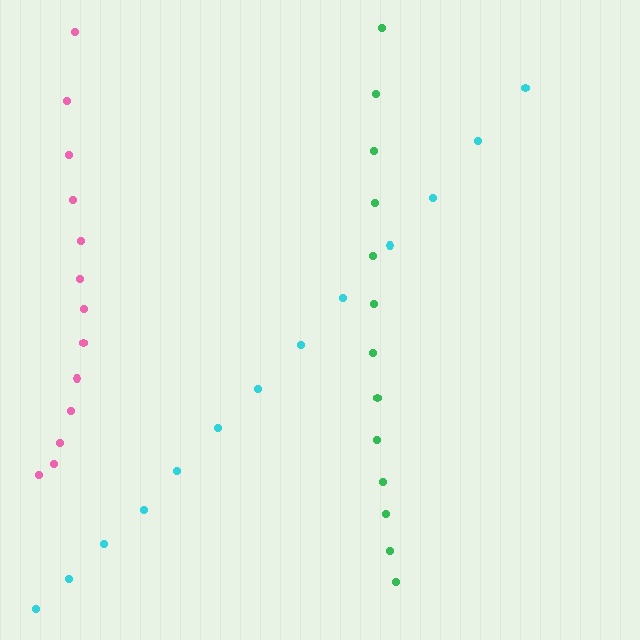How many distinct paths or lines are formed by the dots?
There are 3 distinct paths.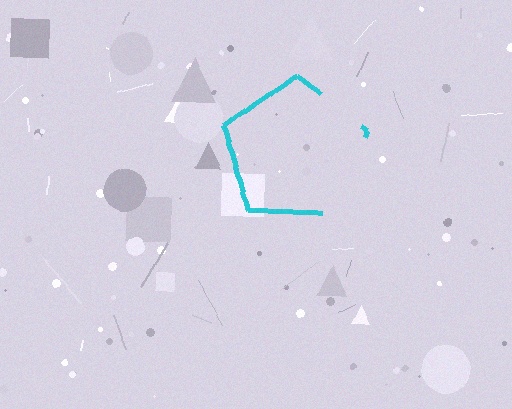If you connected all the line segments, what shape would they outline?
They would outline a pentagon.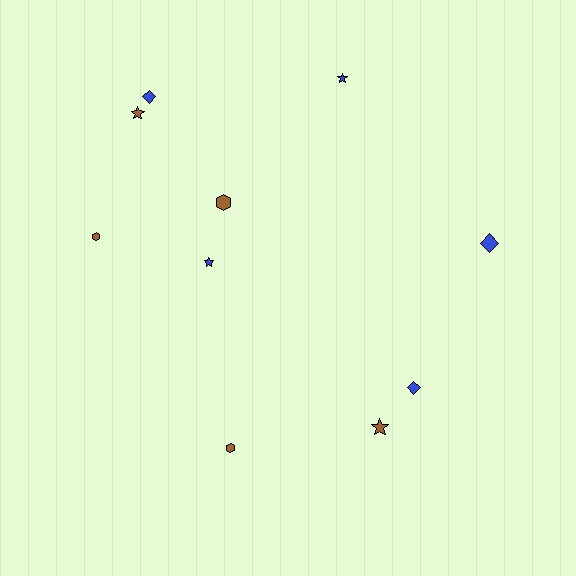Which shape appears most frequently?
Star, with 4 objects.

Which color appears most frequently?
Blue, with 5 objects.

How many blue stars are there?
There are 2 blue stars.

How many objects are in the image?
There are 10 objects.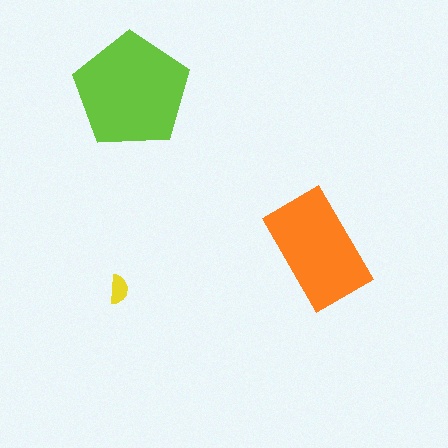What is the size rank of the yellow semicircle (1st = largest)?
3rd.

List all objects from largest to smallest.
The lime pentagon, the orange rectangle, the yellow semicircle.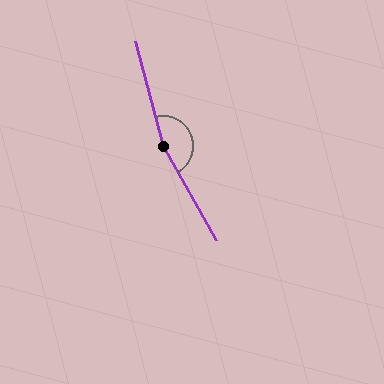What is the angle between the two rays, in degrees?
Approximately 166 degrees.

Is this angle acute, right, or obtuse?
It is obtuse.